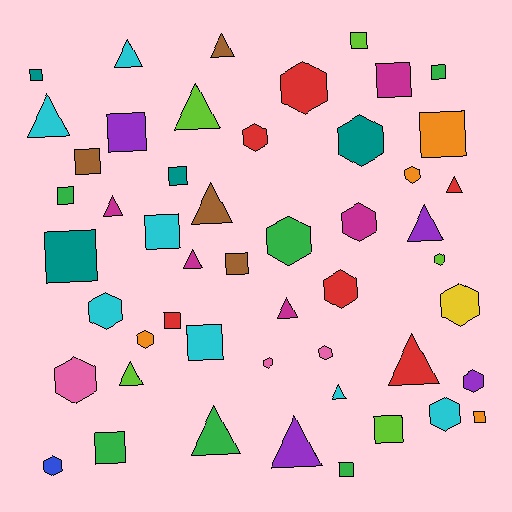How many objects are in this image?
There are 50 objects.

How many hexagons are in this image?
There are 17 hexagons.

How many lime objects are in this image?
There are 5 lime objects.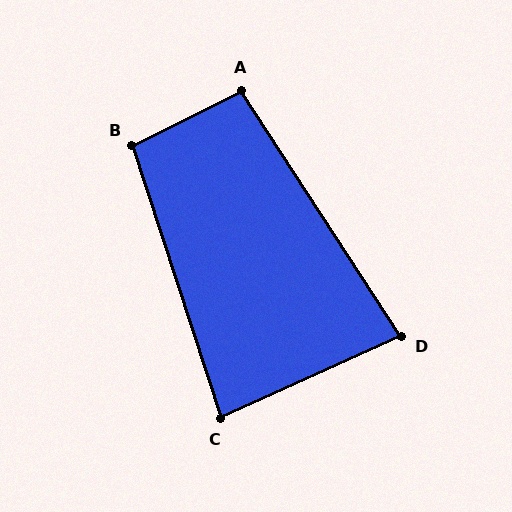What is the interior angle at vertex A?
Approximately 96 degrees (obtuse).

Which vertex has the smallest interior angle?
D, at approximately 81 degrees.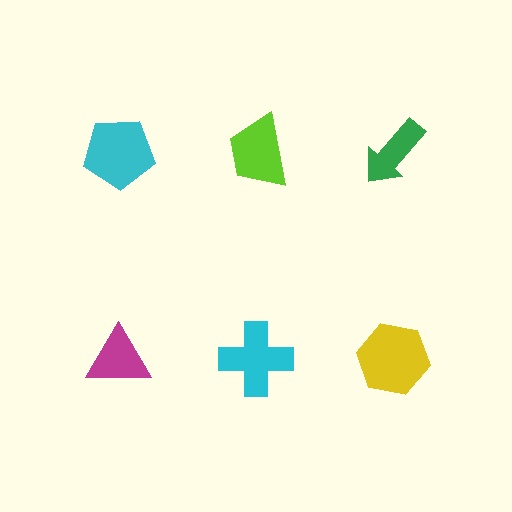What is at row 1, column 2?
A lime trapezoid.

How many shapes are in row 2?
3 shapes.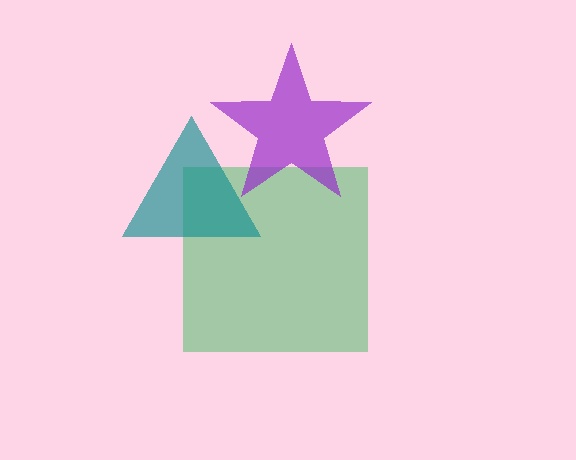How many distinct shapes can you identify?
There are 3 distinct shapes: a green square, a teal triangle, a purple star.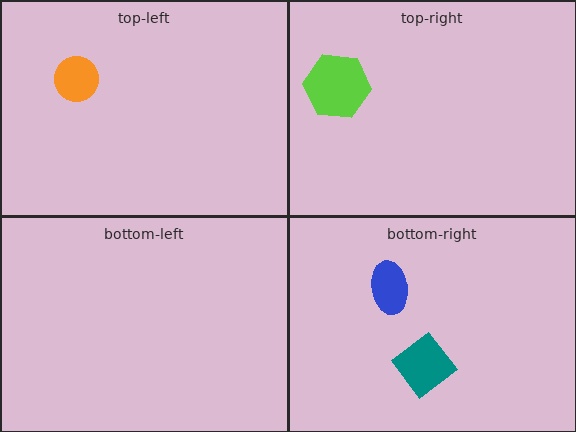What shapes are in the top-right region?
The lime hexagon.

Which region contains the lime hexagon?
The top-right region.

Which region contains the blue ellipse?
The bottom-right region.